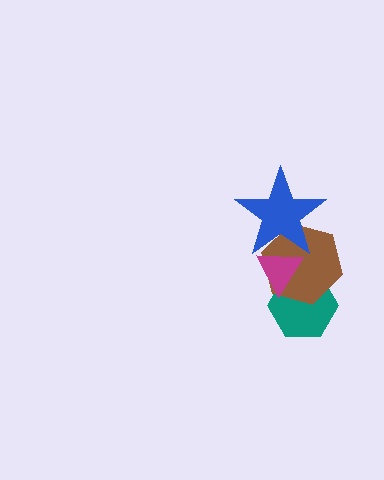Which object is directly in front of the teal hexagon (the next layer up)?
The brown hexagon is directly in front of the teal hexagon.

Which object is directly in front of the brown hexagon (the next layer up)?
The magenta triangle is directly in front of the brown hexagon.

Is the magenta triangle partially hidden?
Yes, it is partially covered by another shape.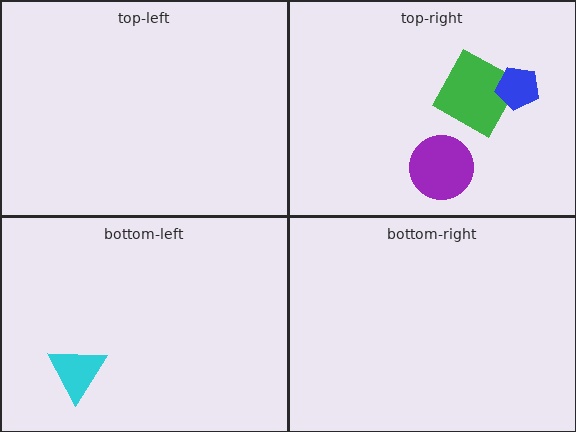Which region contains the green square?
The top-right region.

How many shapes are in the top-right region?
3.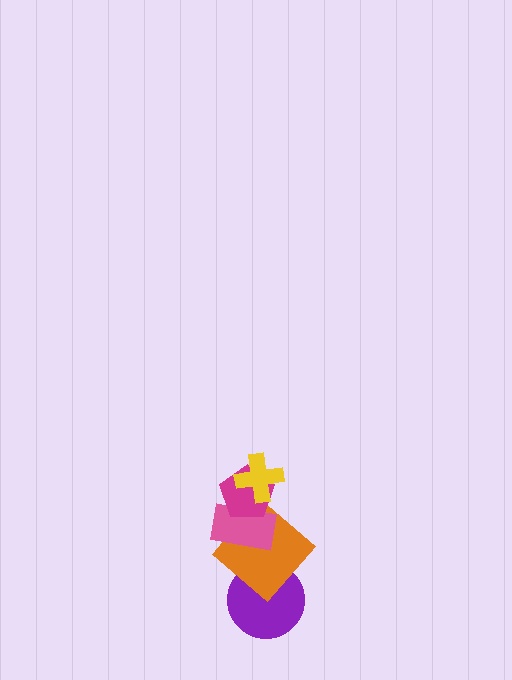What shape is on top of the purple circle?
The orange diamond is on top of the purple circle.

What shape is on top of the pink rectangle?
The magenta pentagon is on top of the pink rectangle.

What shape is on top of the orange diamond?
The pink rectangle is on top of the orange diamond.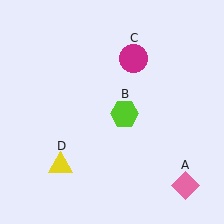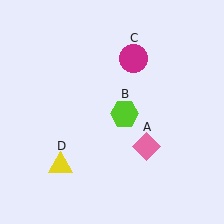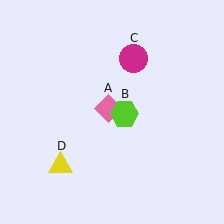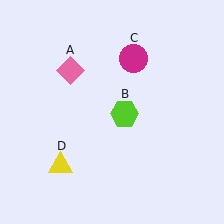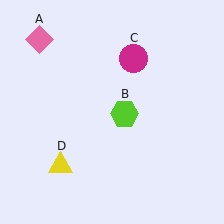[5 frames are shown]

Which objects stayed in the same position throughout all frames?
Lime hexagon (object B) and magenta circle (object C) and yellow triangle (object D) remained stationary.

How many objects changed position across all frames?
1 object changed position: pink diamond (object A).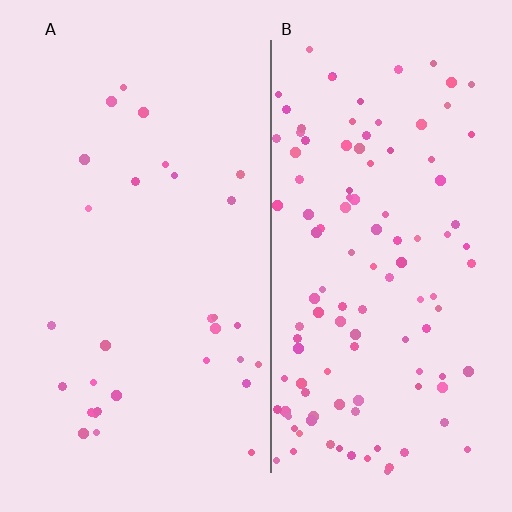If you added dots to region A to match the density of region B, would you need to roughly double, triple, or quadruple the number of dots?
Approximately quadruple.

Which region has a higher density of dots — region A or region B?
B (the right).